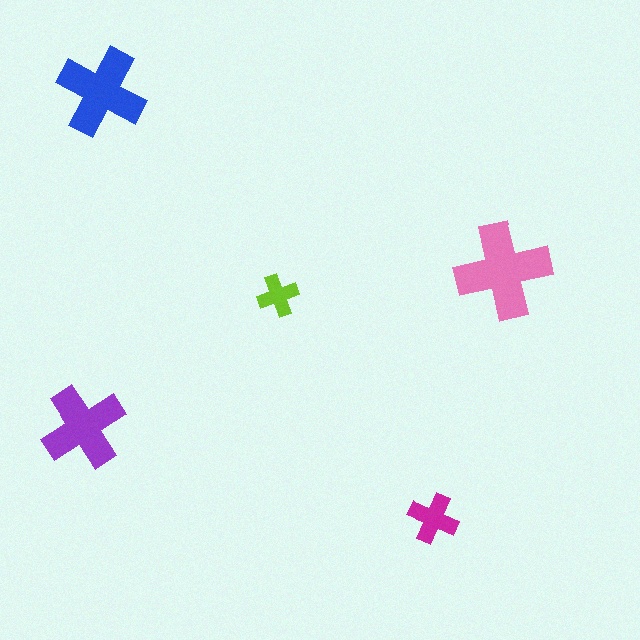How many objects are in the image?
There are 5 objects in the image.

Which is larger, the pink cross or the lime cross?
The pink one.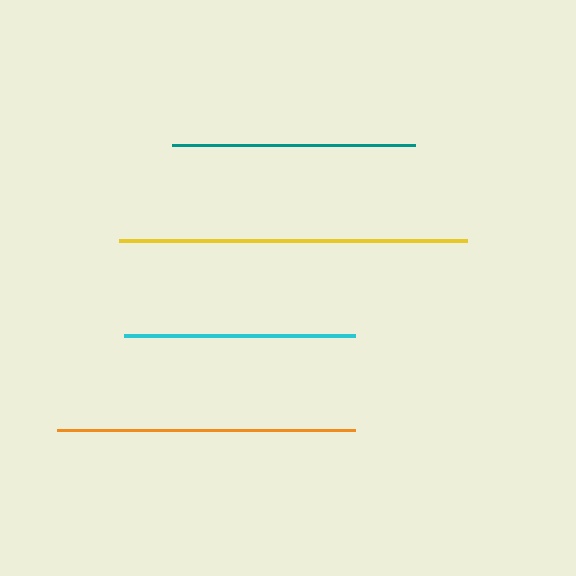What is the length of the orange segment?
The orange segment is approximately 297 pixels long.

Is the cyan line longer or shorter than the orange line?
The orange line is longer than the cyan line.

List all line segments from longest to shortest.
From longest to shortest: yellow, orange, teal, cyan.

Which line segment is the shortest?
The cyan line is the shortest at approximately 231 pixels.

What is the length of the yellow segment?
The yellow segment is approximately 348 pixels long.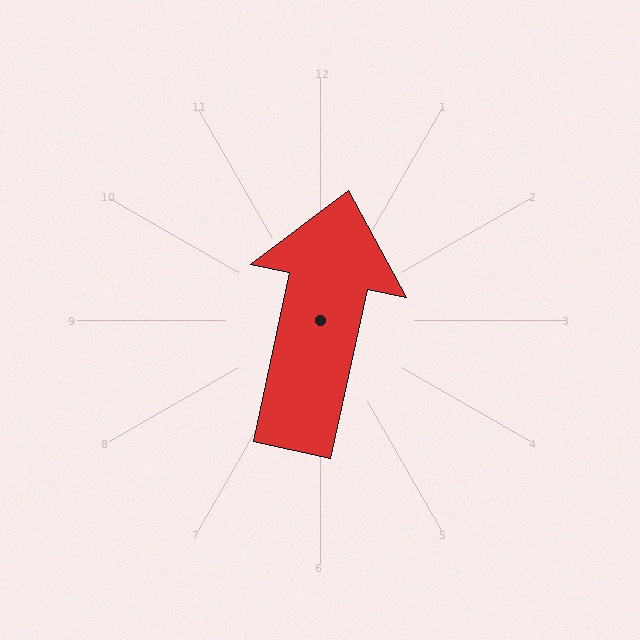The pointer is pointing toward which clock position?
Roughly 12 o'clock.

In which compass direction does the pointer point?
North.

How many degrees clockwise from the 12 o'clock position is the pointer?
Approximately 12 degrees.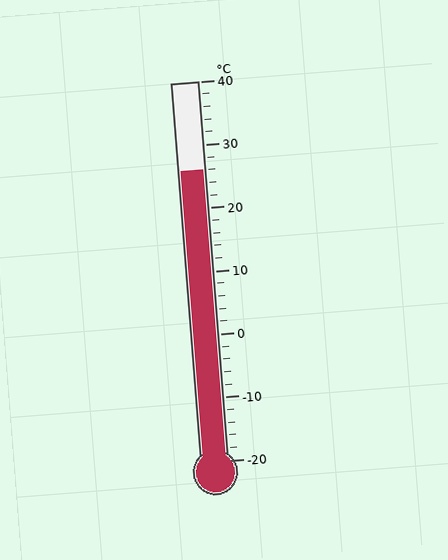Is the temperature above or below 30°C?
The temperature is below 30°C.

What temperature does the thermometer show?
The thermometer shows approximately 26°C.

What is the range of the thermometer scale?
The thermometer scale ranges from -20°C to 40°C.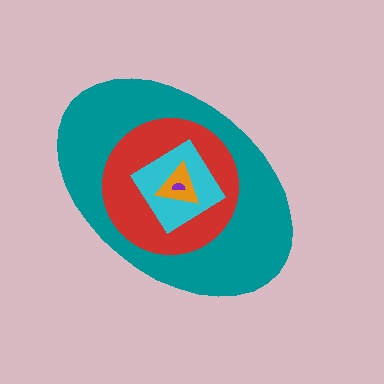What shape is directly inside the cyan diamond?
The orange triangle.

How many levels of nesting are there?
5.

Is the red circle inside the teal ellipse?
Yes.